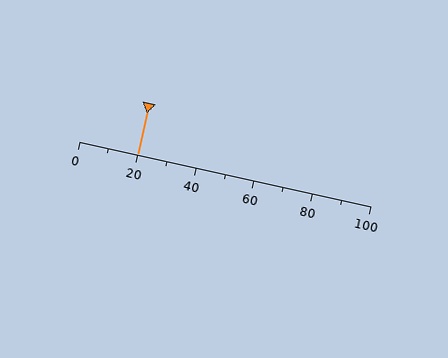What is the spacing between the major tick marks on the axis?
The major ticks are spaced 20 apart.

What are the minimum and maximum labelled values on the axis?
The axis runs from 0 to 100.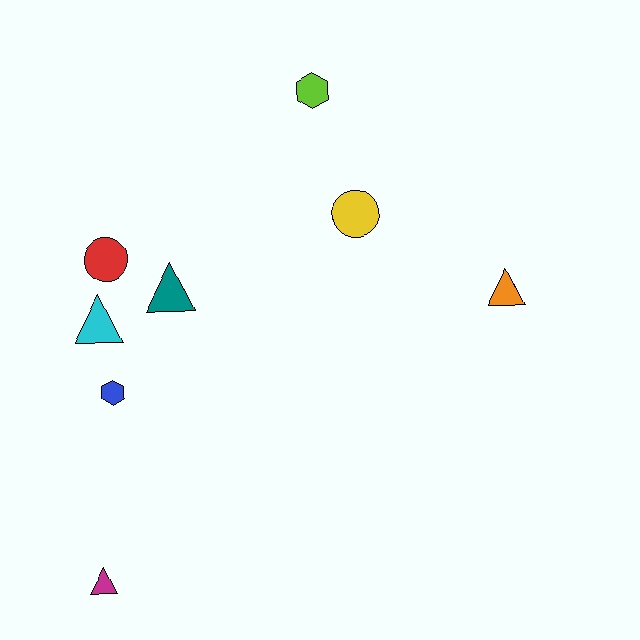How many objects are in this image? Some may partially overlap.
There are 8 objects.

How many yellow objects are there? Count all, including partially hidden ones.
There is 1 yellow object.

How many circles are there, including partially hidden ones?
There are 2 circles.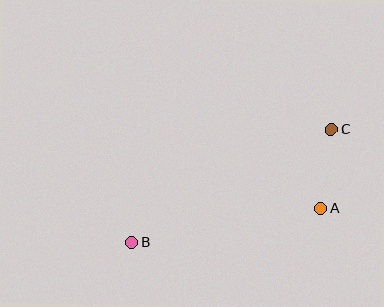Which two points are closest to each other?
Points A and C are closest to each other.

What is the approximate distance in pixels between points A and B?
The distance between A and B is approximately 192 pixels.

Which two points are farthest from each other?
Points B and C are farthest from each other.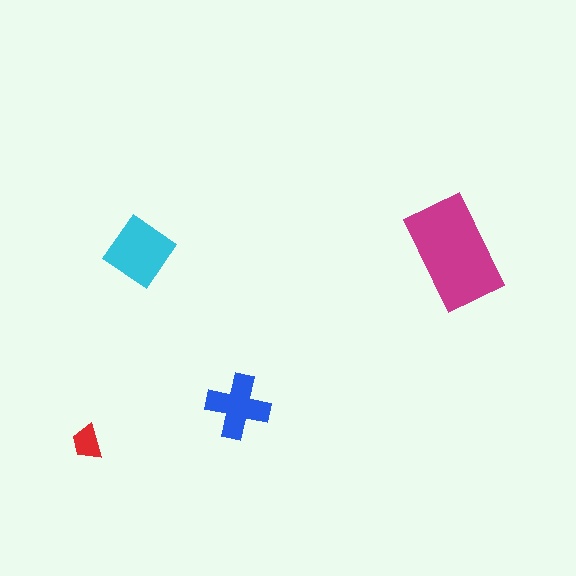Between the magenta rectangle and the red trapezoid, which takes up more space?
The magenta rectangle.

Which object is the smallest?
The red trapezoid.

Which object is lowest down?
The red trapezoid is bottommost.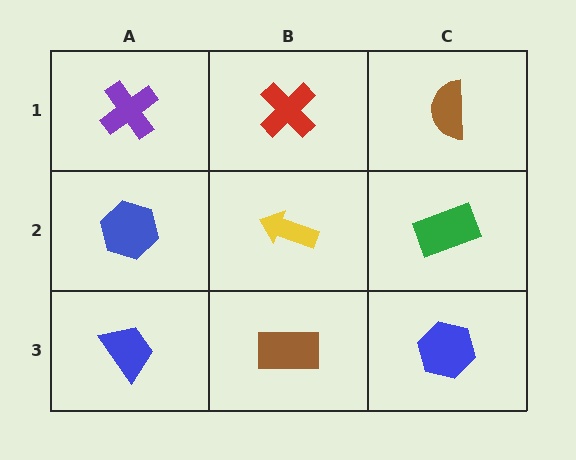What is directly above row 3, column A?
A blue hexagon.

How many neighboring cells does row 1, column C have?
2.